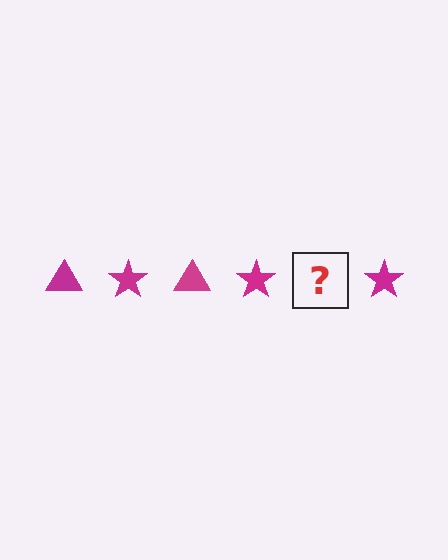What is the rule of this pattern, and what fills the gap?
The rule is that the pattern cycles through triangle, star shapes in magenta. The gap should be filled with a magenta triangle.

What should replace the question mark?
The question mark should be replaced with a magenta triangle.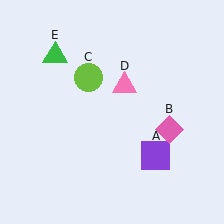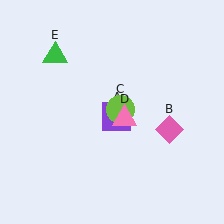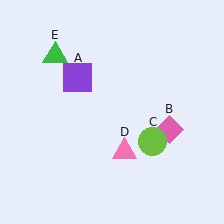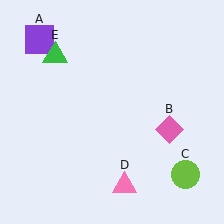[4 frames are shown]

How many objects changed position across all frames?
3 objects changed position: purple square (object A), lime circle (object C), pink triangle (object D).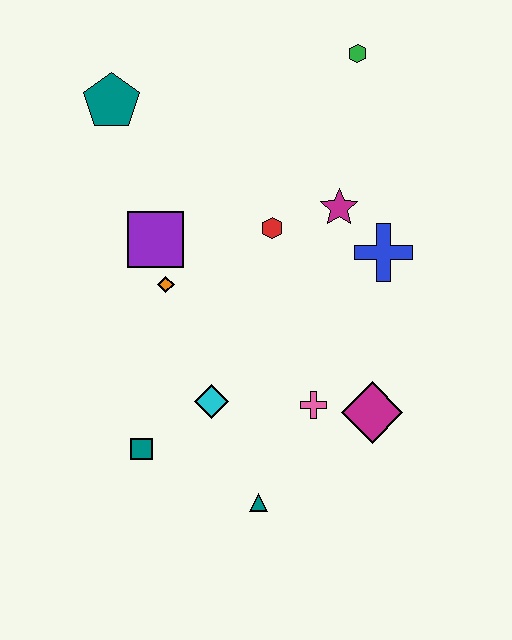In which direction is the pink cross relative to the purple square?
The pink cross is below the purple square.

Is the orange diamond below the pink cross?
No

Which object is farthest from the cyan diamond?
The green hexagon is farthest from the cyan diamond.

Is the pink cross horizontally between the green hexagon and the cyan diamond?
Yes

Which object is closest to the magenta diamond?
The pink cross is closest to the magenta diamond.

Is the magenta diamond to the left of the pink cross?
No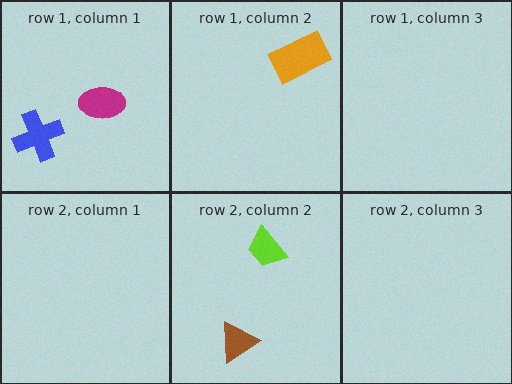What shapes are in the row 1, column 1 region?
The magenta ellipse, the blue cross.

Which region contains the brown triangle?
The row 2, column 2 region.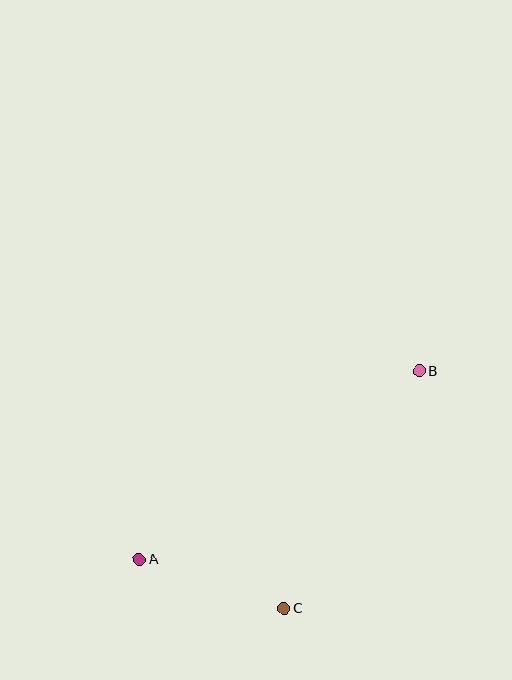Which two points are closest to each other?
Points A and C are closest to each other.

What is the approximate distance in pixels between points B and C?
The distance between B and C is approximately 273 pixels.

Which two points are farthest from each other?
Points A and B are farthest from each other.